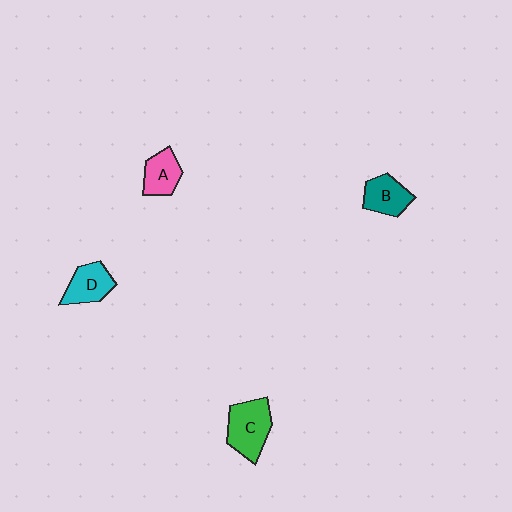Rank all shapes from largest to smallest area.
From largest to smallest: C (green), D (cyan), B (teal), A (pink).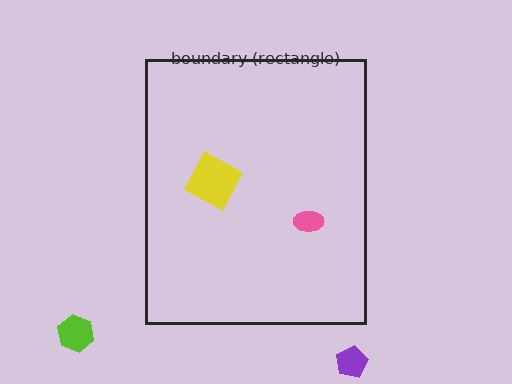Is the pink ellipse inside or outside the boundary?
Inside.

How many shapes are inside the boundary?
2 inside, 2 outside.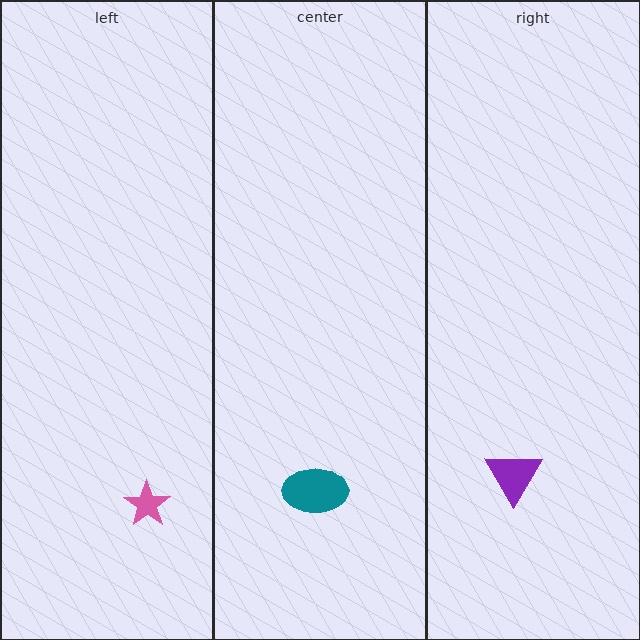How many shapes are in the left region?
1.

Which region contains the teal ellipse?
The center region.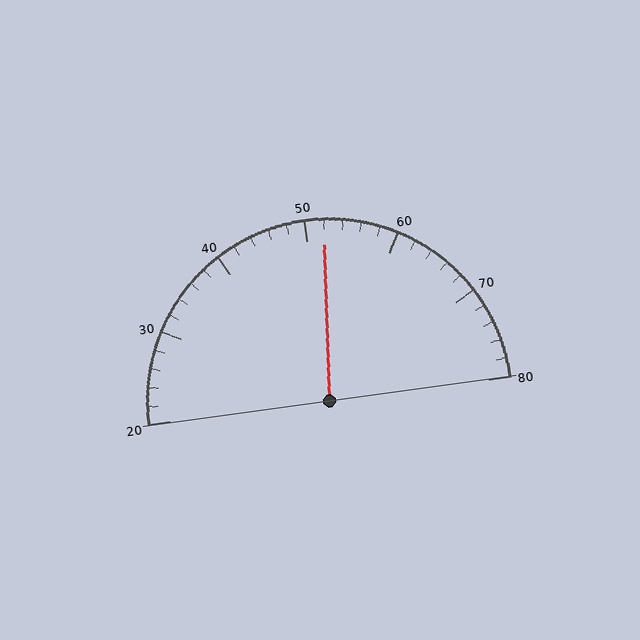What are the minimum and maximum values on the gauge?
The gauge ranges from 20 to 80.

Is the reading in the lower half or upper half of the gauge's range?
The reading is in the upper half of the range (20 to 80).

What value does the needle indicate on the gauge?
The needle indicates approximately 52.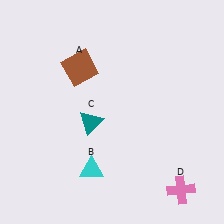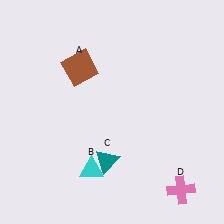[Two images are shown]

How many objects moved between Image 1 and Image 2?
1 object moved between the two images.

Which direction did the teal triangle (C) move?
The teal triangle (C) moved down.